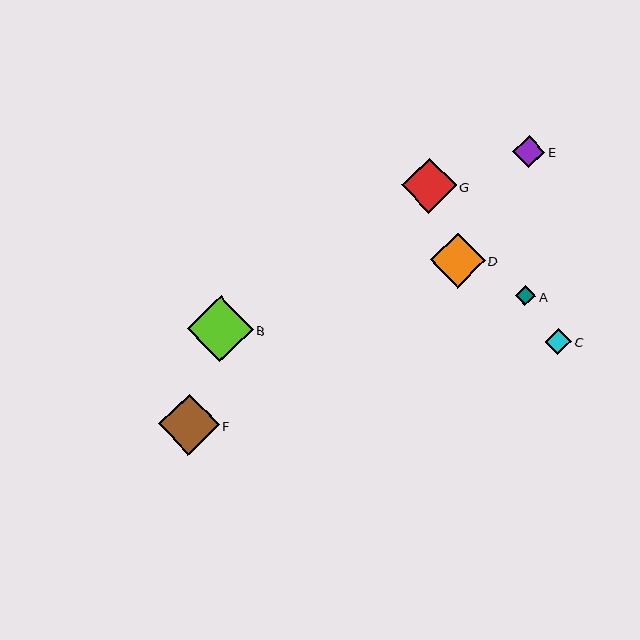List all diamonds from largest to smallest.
From largest to smallest: B, F, G, D, E, C, A.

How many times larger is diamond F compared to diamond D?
Diamond F is approximately 1.1 times the size of diamond D.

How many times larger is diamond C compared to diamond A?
Diamond C is approximately 1.3 times the size of diamond A.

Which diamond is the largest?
Diamond B is the largest with a size of approximately 66 pixels.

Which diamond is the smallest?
Diamond A is the smallest with a size of approximately 20 pixels.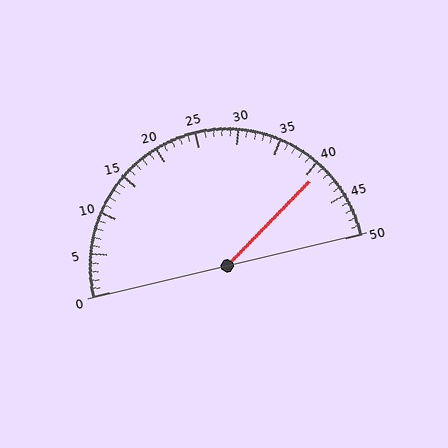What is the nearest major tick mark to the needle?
The nearest major tick mark is 40.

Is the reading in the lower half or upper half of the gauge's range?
The reading is in the upper half of the range (0 to 50).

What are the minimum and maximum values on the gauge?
The gauge ranges from 0 to 50.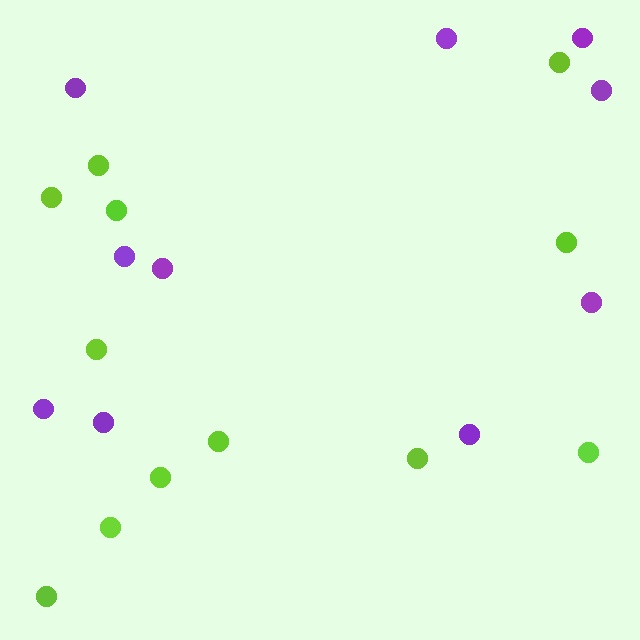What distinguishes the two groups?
There are 2 groups: one group of purple circles (10) and one group of lime circles (12).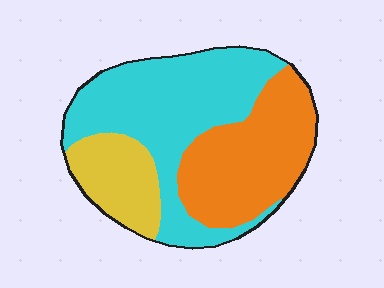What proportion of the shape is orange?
Orange takes up about one third (1/3) of the shape.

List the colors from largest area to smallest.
From largest to smallest: cyan, orange, yellow.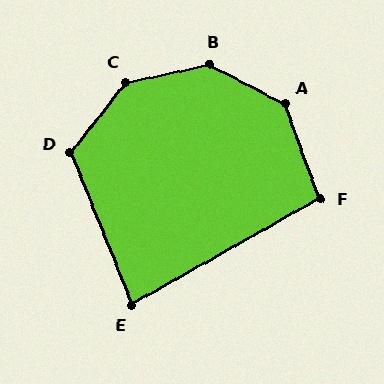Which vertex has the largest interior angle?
B, at approximately 141 degrees.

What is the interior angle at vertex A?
Approximately 137 degrees (obtuse).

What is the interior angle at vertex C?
Approximately 140 degrees (obtuse).